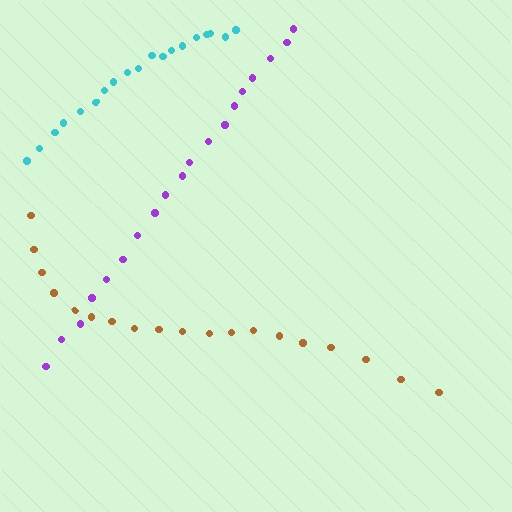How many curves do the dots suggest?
There are 3 distinct paths.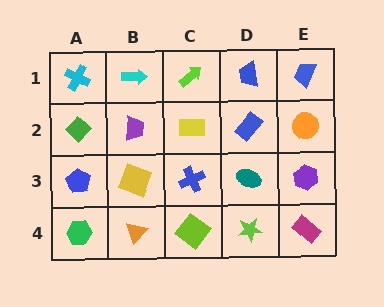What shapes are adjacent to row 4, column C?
A blue cross (row 3, column C), an orange triangle (row 4, column B), a lime star (row 4, column D).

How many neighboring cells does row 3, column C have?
4.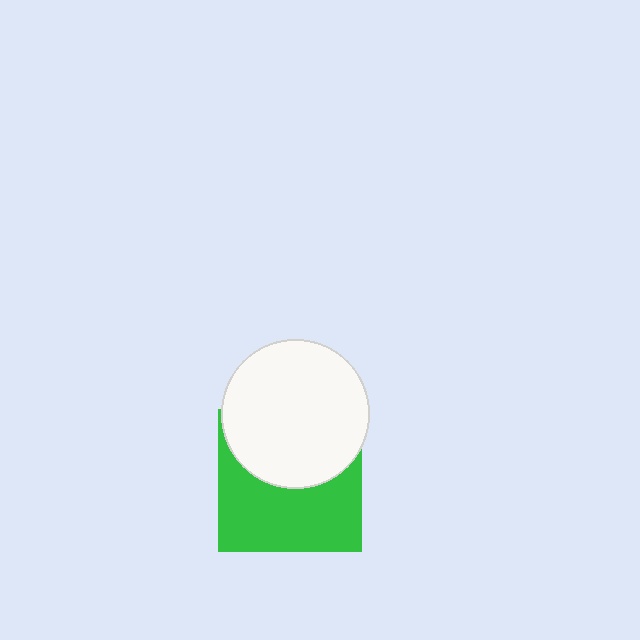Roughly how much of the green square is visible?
About half of it is visible (roughly 55%).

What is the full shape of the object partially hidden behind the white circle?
The partially hidden object is a green square.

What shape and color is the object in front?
The object in front is a white circle.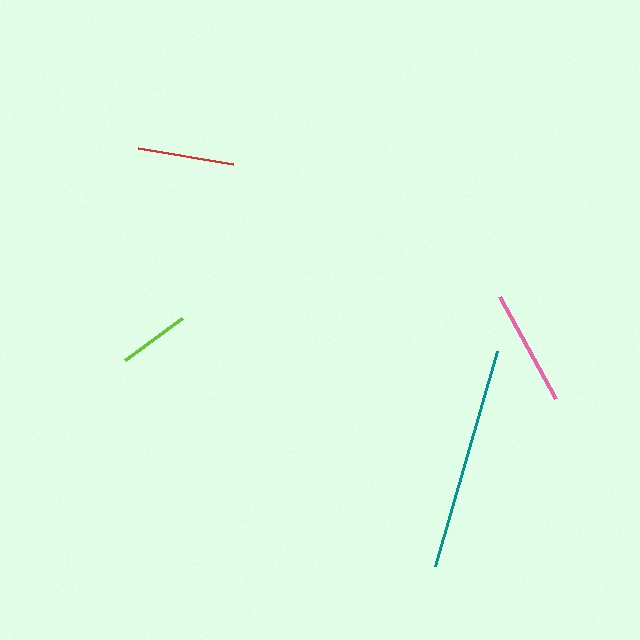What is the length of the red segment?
The red segment is approximately 96 pixels long.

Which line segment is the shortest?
The lime line is the shortest at approximately 71 pixels.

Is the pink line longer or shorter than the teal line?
The teal line is longer than the pink line.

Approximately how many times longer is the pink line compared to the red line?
The pink line is approximately 1.2 times the length of the red line.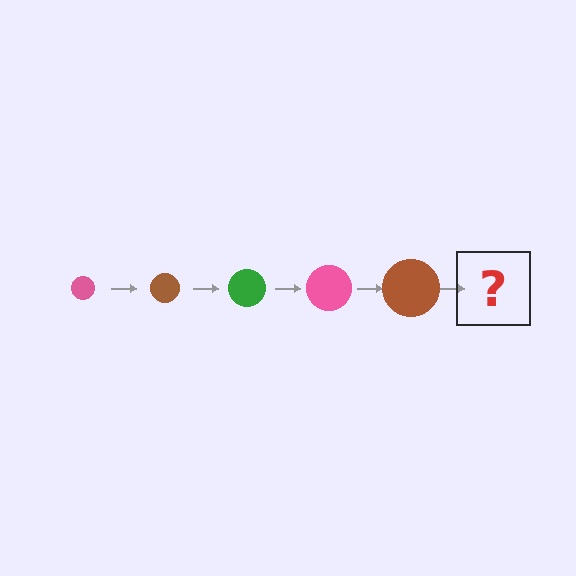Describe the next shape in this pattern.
It should be a green circle, larger than the previous one.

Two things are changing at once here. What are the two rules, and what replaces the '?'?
The two rules are that the circle grows larger each step and the color cycles through pink, brown, and green. The '?' should be a green circle, larger than the previous one.